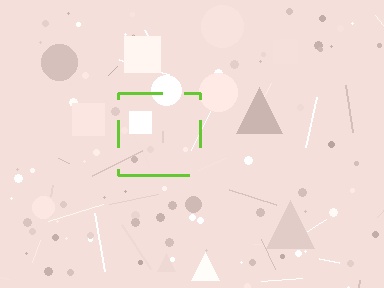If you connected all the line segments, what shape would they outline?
They would outline a square.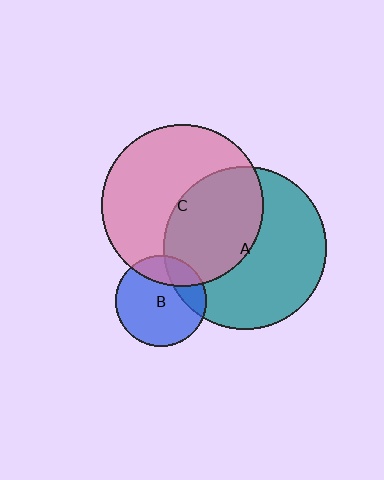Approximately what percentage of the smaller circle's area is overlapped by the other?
Approximately 25%.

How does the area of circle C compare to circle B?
Approximately 3.2 times.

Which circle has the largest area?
Circle A (teal).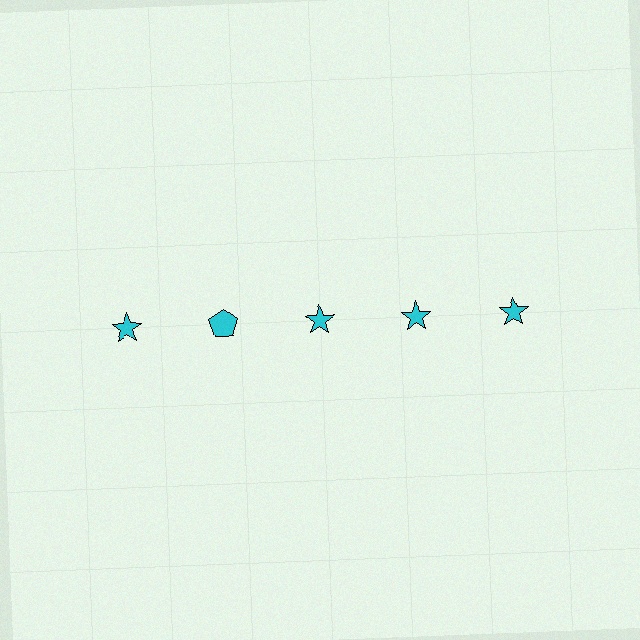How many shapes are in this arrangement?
There are 5 shapes arranged in a grid pattern.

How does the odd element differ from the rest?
It has a different shape: pentagon instead of star.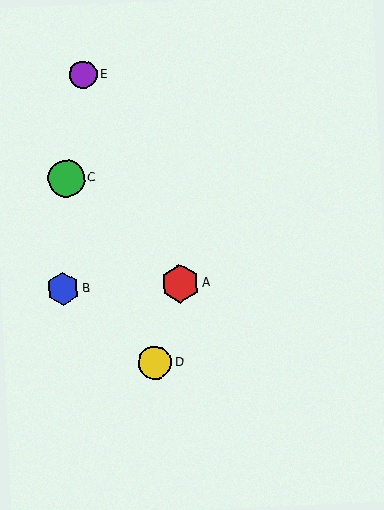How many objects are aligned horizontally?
2 objects (A, B) are aligned horizontally.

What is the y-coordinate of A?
Object A is at y≈284.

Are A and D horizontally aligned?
No, A is at y≈284 and D is at y≈363.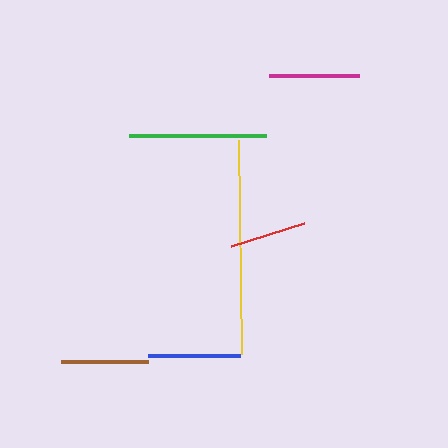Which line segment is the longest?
The yellow line is the longest at approximately 215 pixels.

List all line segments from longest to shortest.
From longest to shortest: yellow, green, blue, magenta, brown, red.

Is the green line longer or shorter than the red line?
The green line is longer than the red line.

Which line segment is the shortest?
The red line is the shortest at approximately 77 pixels.